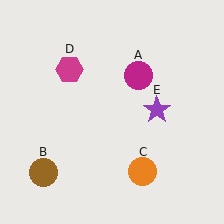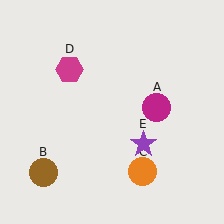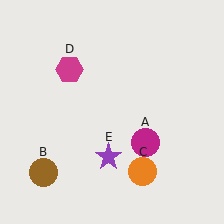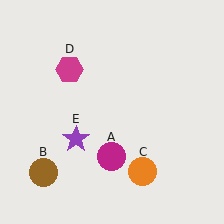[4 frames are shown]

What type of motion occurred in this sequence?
The magenta circle (object A), purple star (object E) rotated clockwise around the center of the scene.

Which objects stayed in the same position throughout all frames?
Brown circle (object B) and orange circle (object C) and magenta hexagon (object D) remained stationary.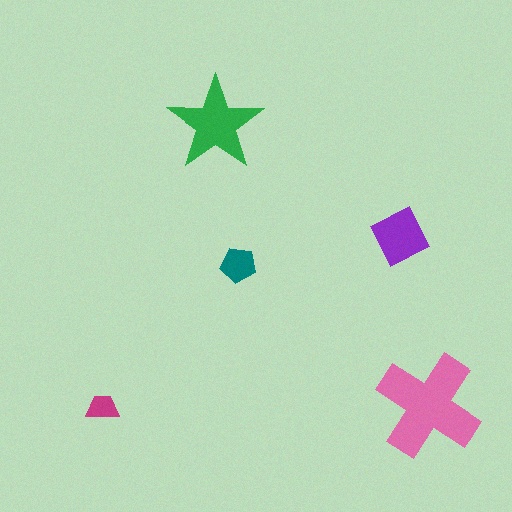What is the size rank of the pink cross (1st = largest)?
1st.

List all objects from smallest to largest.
The magenta trapezoid, the teal pentagon, the purple diamond, the green star, the pink cross.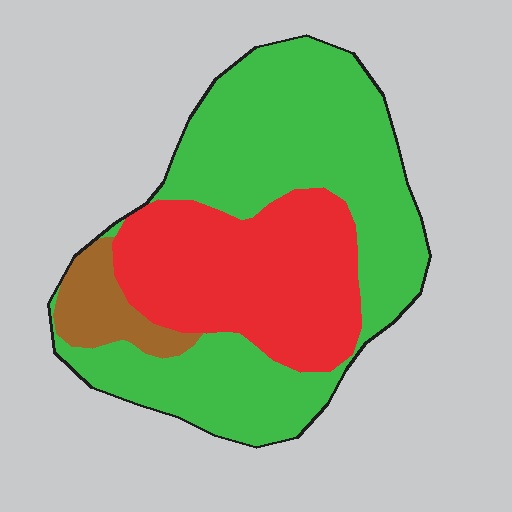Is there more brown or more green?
Green.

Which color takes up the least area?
Brown, at roughly 10%.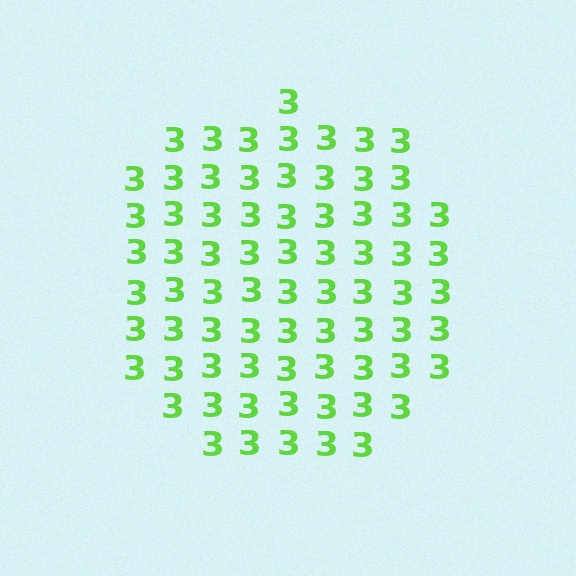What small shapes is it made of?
It is made of small digit 3's.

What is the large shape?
The large shape is a circle.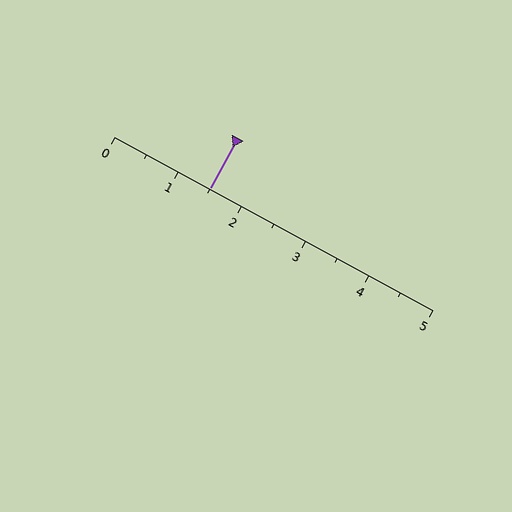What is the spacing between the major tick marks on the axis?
The major ticks are spaced 1 apart.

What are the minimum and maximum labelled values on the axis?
The axis runs from 0 to 5.